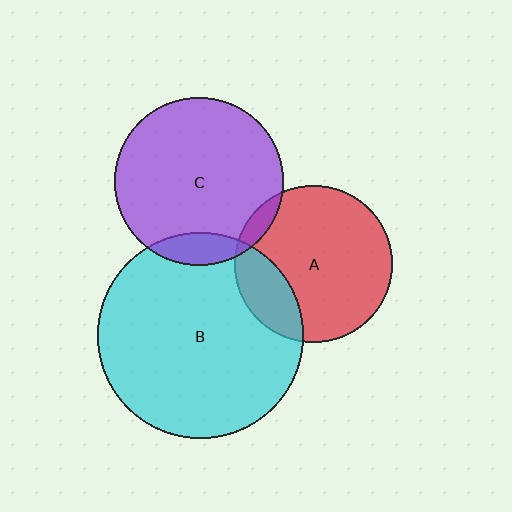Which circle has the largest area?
Circle B (cyan).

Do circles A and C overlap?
Yes.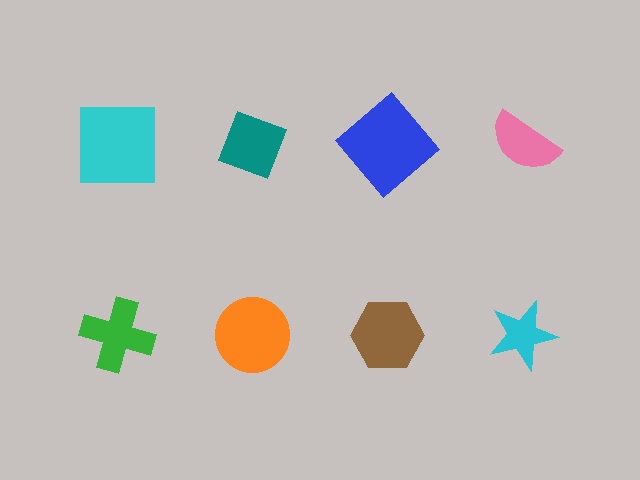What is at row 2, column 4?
A cyan star.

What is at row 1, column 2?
A teal diamond.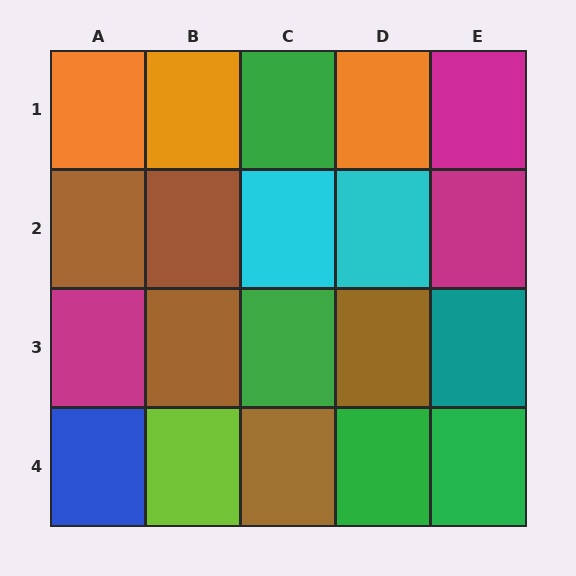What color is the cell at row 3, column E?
Teal.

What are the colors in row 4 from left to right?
Blue, lime, brown, green, green.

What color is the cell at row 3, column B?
Brown.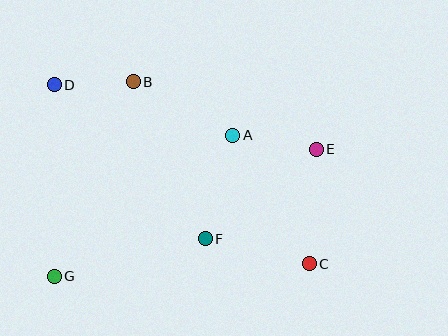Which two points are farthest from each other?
Points C and D are farthest from each other.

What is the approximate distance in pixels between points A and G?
The distance between A and G is approximately 228 pixels.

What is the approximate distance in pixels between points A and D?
The distance between A and D is approximately 186 pixels.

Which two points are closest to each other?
Points B and D are closest to each other.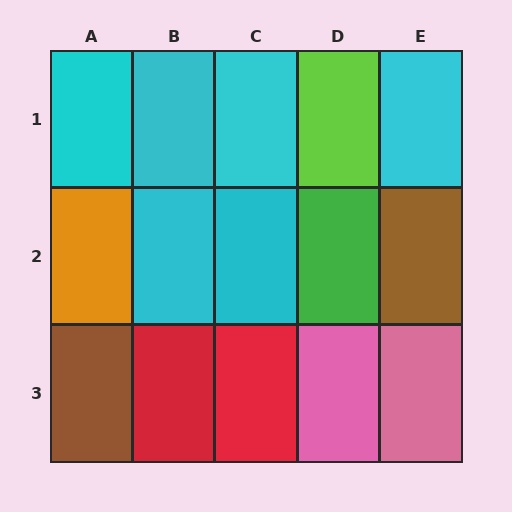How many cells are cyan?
6 cells are cyan.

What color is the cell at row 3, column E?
Pink.